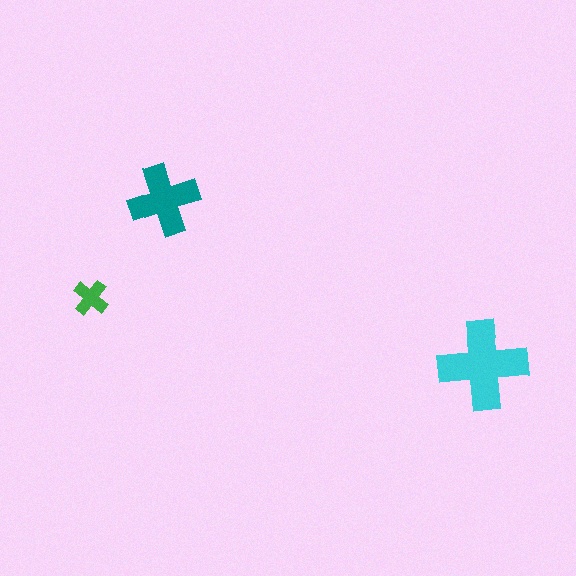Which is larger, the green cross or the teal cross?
The teal one.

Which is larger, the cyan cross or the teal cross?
The cyan one.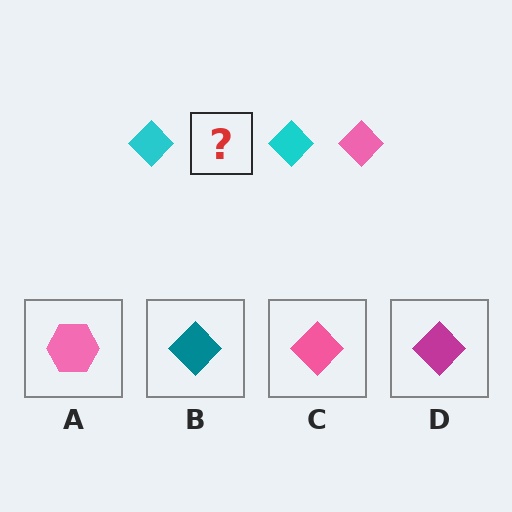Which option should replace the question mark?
Option C.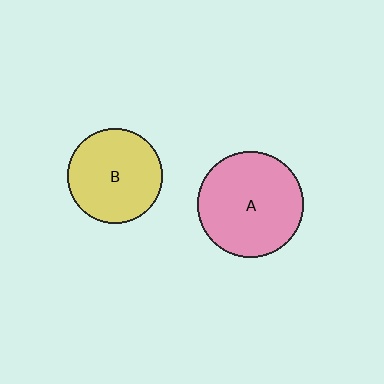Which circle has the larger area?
Circle A (pink).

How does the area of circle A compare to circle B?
Approximately 1.2 times.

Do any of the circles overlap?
No, none of the circles overlap.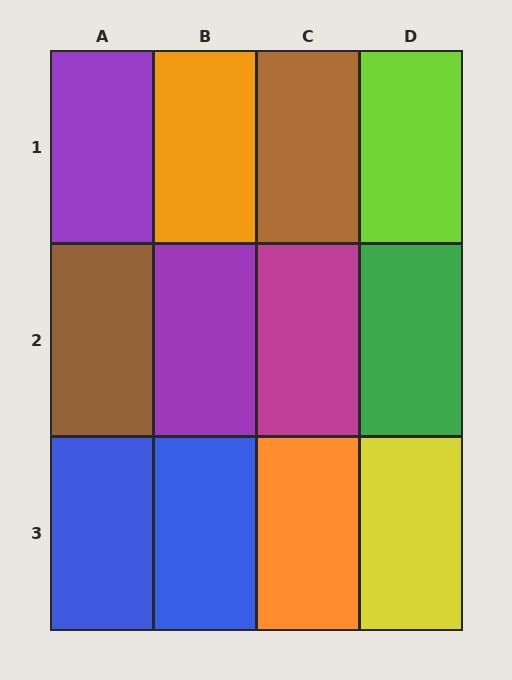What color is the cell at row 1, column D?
Lime.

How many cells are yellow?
1 cell is yellow.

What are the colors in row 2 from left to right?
Brown, purple, magenta, green.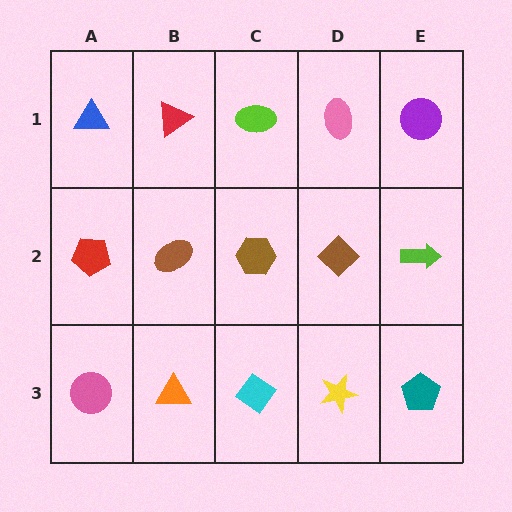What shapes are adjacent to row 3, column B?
A brown ellipse (row 2, column B), a pink circle (row 3, column A), a cyan diamond (row 3, column C).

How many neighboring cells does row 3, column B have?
3.